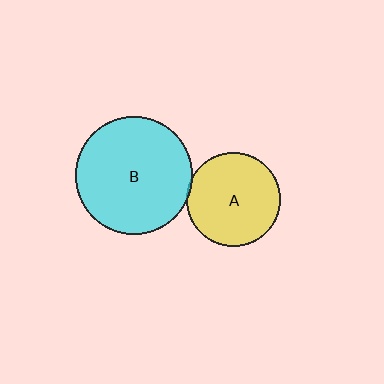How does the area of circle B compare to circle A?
Approximately 1.6 times.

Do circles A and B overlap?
Yes.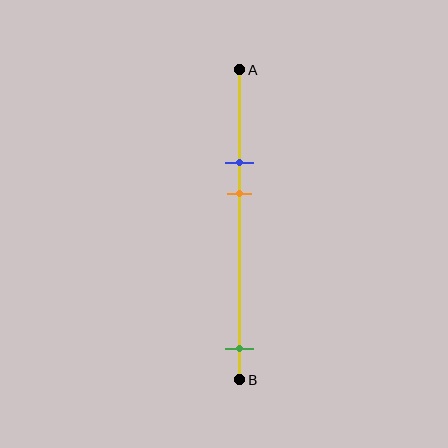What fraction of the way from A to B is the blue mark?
The blue mark is approximately 30% (0.3) of the way from A to B.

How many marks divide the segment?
There are 3 marks dividing the segment.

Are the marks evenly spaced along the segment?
No, the marks are not evenly spaced.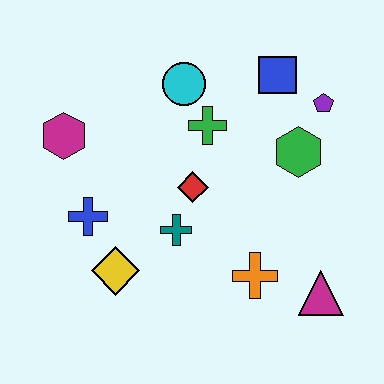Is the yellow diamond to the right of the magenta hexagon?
Yes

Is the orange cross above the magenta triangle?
Yes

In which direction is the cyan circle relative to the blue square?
The cyan circle is to the left of the blue square.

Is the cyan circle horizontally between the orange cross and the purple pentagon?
No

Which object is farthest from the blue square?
The yellow diamond is farthest from the blue square.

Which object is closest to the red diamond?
The teal cross is closest to the red diamond.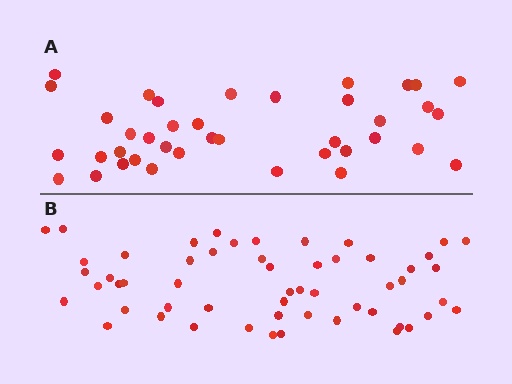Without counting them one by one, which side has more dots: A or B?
Region B (the bottom region) has more dots.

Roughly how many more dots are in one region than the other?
Region B has approximately 15 more dots than region A.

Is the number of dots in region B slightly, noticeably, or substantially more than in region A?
Region B has noticeably more, but not dramatically so. The ratio is roughly 1.4 to 1.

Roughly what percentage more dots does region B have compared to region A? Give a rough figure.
About 40% more.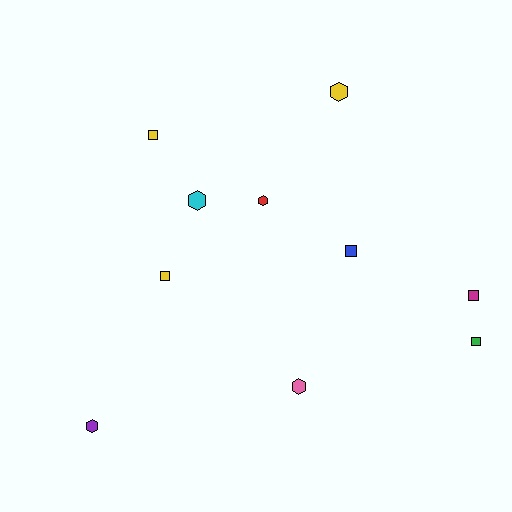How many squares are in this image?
There are 5 squares.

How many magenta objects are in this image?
There is 1 magenta object.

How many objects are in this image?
There are 10 objects.